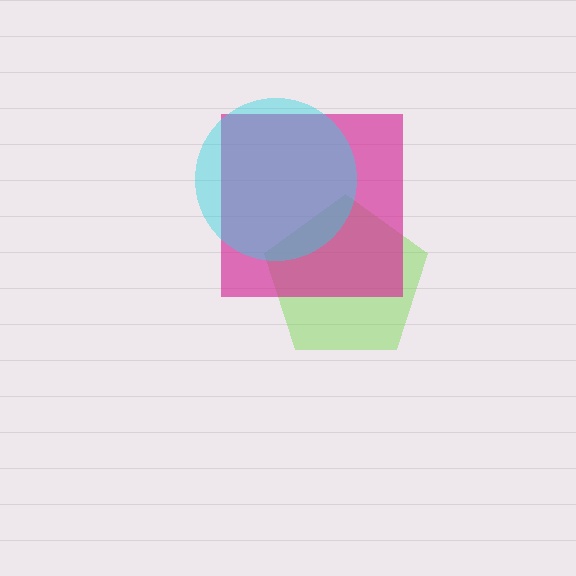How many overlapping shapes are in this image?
There are 3 overlapping shapes in the image.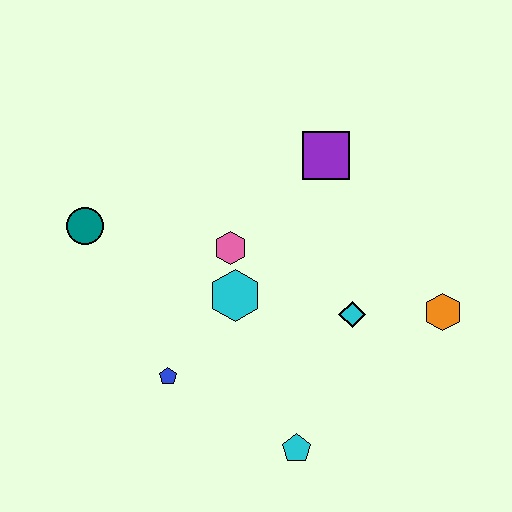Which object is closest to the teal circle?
The pink hexagon is closest to the teal circle.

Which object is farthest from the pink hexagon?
The orange hexagon is farthest from the pink hexagon.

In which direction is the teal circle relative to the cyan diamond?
The teal circle is to the left of the cyan diamond.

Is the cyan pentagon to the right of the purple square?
No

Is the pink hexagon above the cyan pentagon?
Yes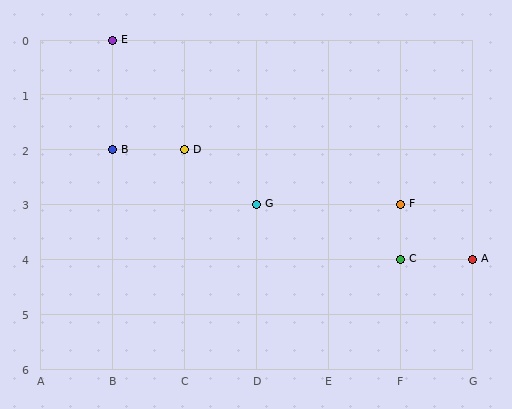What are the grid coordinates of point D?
Point D is at grid coordinates (C, 2).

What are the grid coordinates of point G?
Point G is at grid coordinates (D, 3).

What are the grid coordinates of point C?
Point C is at grid coordinates (F, 4).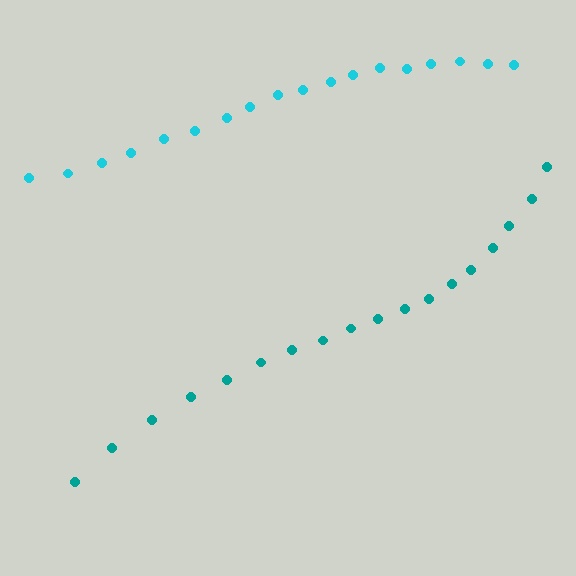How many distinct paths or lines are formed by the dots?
There are 2 distinct paths.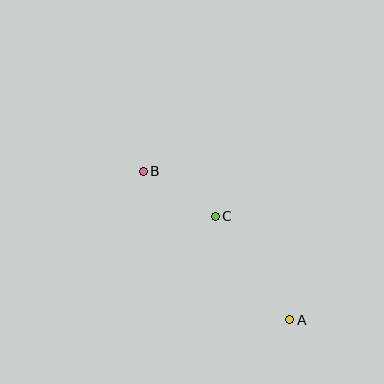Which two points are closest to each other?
Points B and C are closest to each other.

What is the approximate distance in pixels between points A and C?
The distance between A and C is approximately 128 pixels.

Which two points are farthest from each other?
Points A and B are farthest from each other.